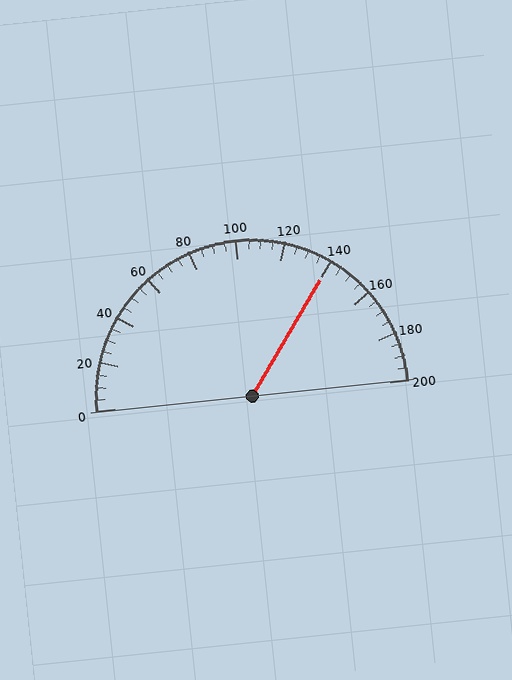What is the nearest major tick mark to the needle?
The nearest major tick mark is 140.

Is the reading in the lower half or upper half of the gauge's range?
The reading is in the upper half of the range (0 to 200).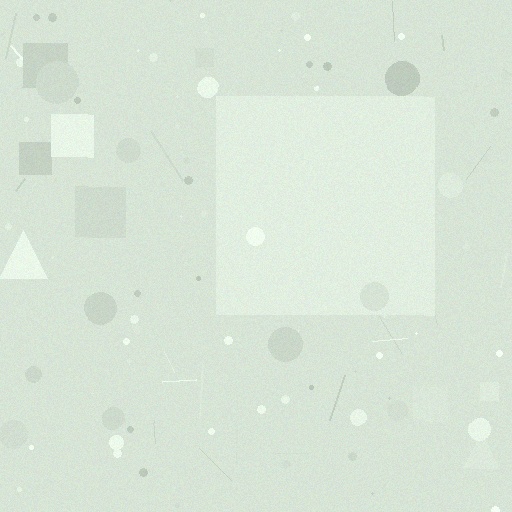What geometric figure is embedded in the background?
A square is embedded in the background.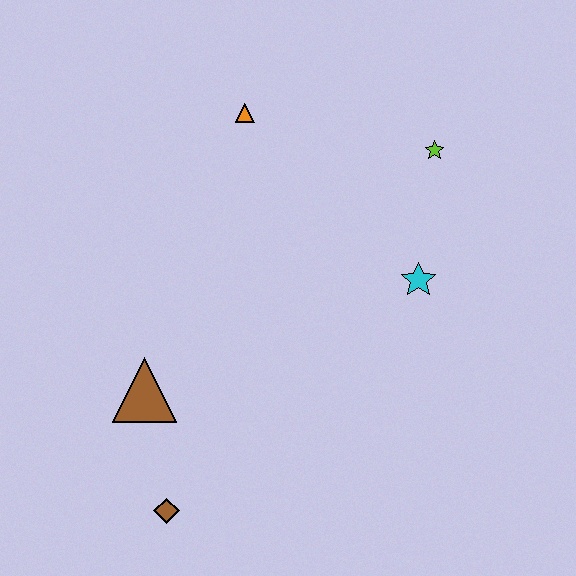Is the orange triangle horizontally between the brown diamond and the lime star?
Yes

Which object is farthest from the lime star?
The brown diamond is farthest from the lime star.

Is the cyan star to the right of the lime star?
No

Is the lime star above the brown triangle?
Yes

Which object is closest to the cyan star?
The lime star is closest to the cyan star.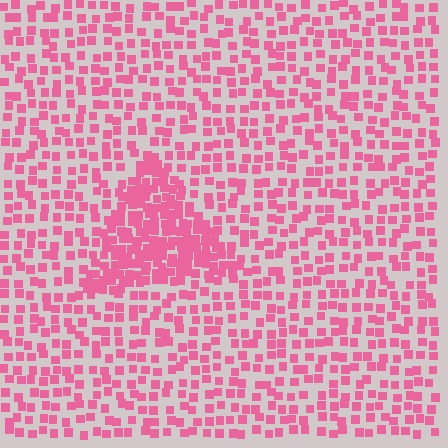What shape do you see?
I see a triangle.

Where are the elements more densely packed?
The elements are more densely packed inside the triangle boundary.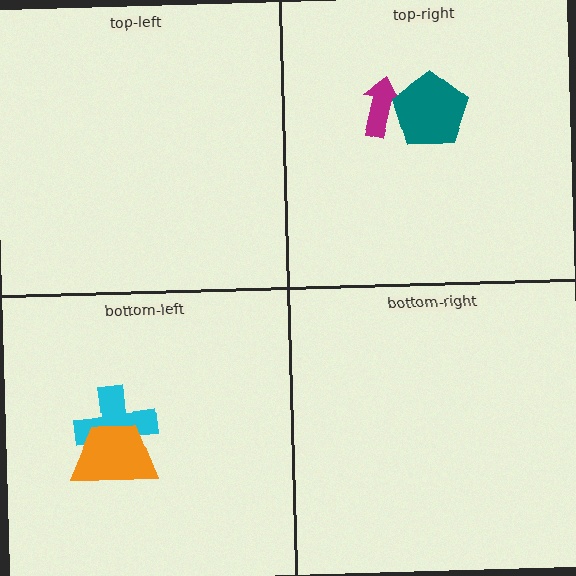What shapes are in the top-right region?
The magenta arrow, the teal pentagon.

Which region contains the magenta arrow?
The top-right region.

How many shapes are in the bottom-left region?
2.